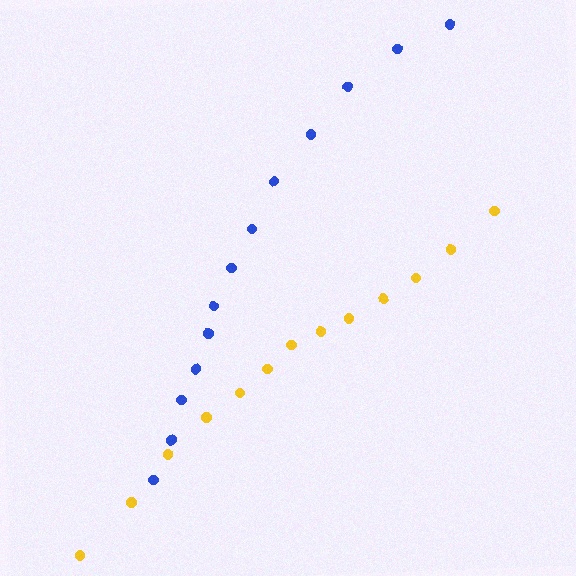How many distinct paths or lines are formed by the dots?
There are 2 distinct paths.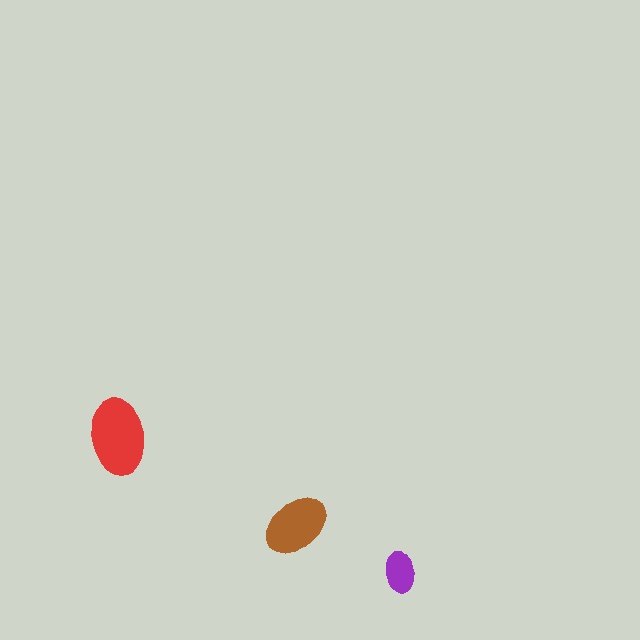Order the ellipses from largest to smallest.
the red one, the brown one, the purple one.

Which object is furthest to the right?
The purple ellipse is rightmost.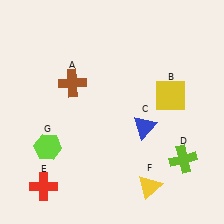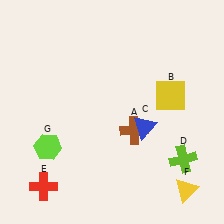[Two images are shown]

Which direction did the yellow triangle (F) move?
The yellow triangle (F) moved right.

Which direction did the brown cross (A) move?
The brown cross (A) moved right.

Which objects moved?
The objects that moved are: the brown cross (A), the yellow triangle (F).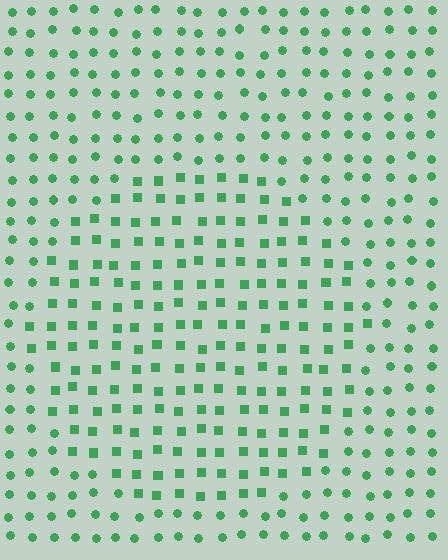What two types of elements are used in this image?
The image uses squares inside the circle region and circles outside it.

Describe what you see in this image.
The image is filled with small green elements arranged in a uniform grid. A circle-shaped region contains squares, while the surrounding area contains circles. The boundary is defined purely by the change in element shape.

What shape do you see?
I see a circle.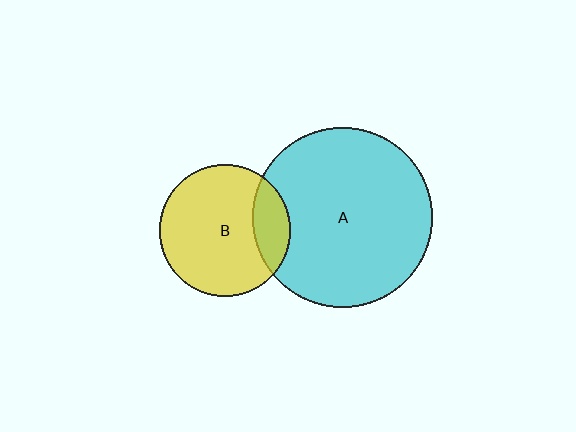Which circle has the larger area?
Circle A (cyan).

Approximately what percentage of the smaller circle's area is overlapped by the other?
Approximately 20%.